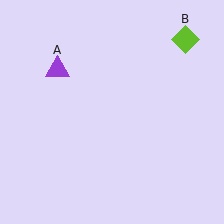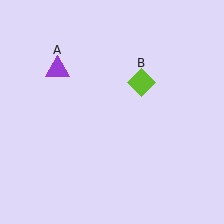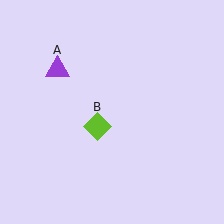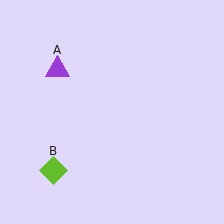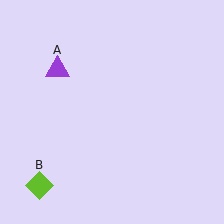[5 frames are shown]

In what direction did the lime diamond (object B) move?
The lime diamond (object B) moved down and to the left.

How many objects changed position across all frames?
1 object changed position: lime diamond (object B).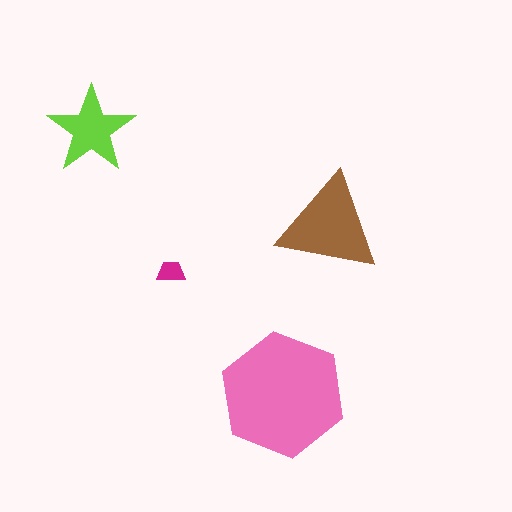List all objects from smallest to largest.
The magenta trapezoid, the lime star, the brown triangle, the pink hexagon.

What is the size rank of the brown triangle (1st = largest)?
2nd.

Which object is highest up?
The lime star is topmost.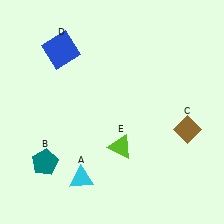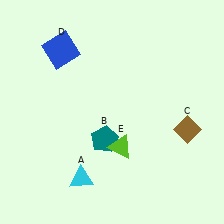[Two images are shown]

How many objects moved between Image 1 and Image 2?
1 object moved between the two images.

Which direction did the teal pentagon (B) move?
The teal pentagon (B) moved right.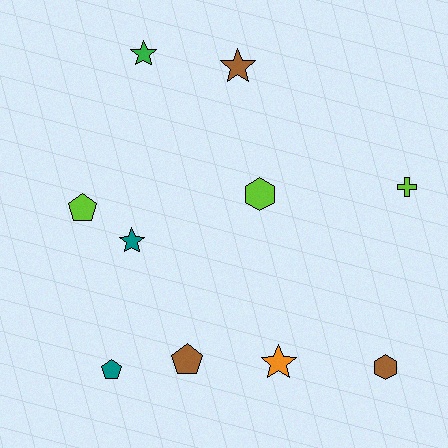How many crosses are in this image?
There is 1 cross.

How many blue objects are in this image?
There are no blue objects.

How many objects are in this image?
There are 10 objects.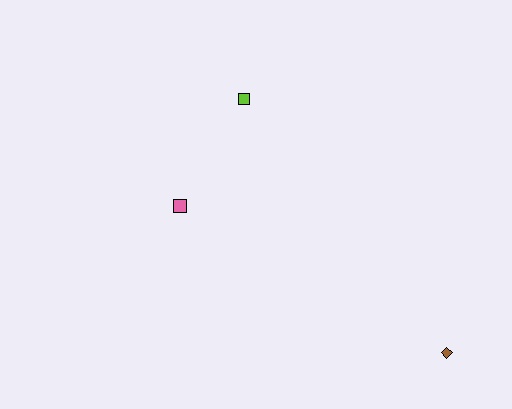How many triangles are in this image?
There are no triangles.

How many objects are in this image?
There are 3 objects.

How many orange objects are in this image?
There are no orange objects.